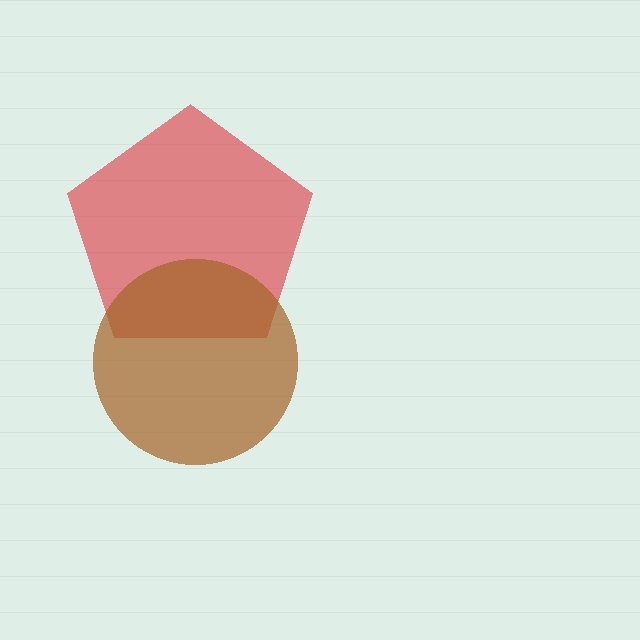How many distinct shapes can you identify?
There are 2 distinct shapes: a red pentagon, a brown circle.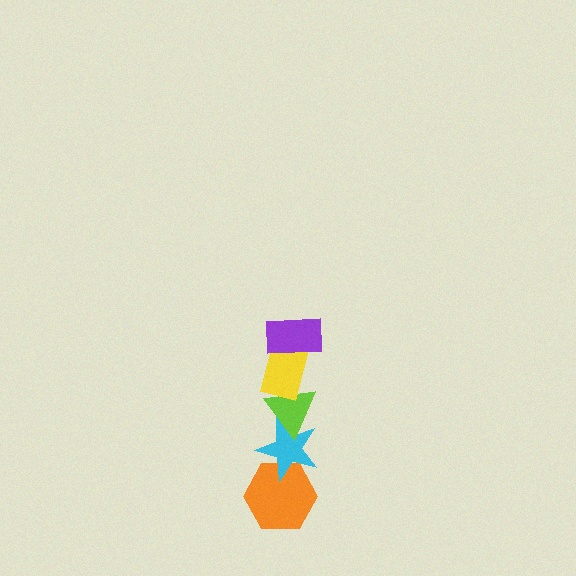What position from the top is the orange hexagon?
The orange hexagon is 5th from the top.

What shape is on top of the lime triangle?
The yellow rectangle is on top of the lime triangle.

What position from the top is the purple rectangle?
The purple rectangle is 1st from the top.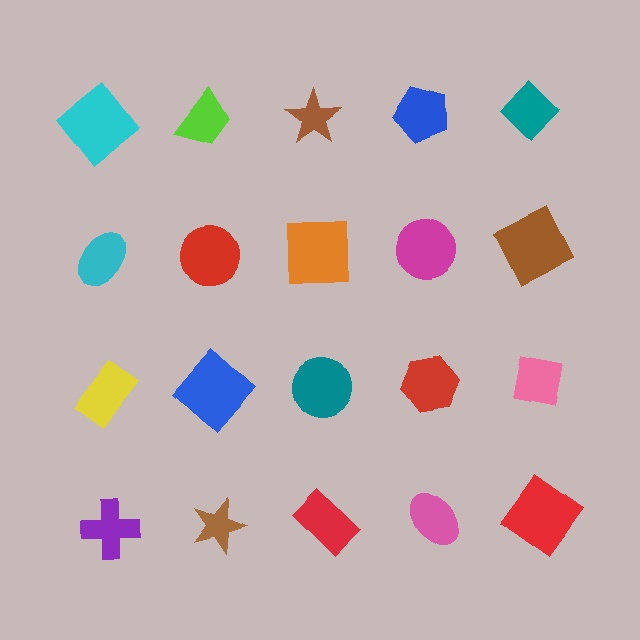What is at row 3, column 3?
A teal circle.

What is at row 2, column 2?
A red circle.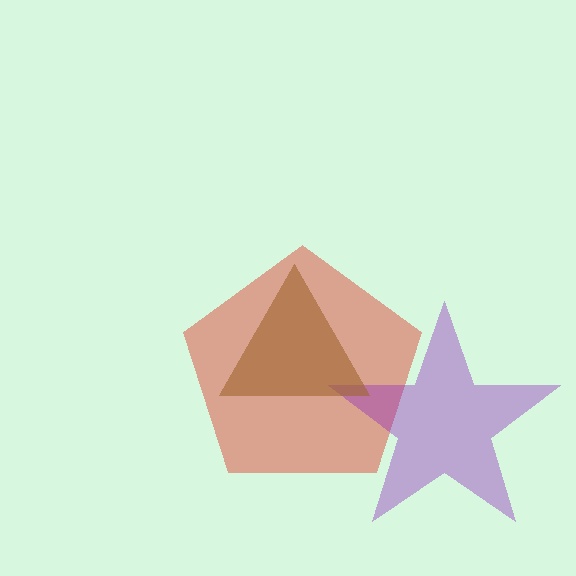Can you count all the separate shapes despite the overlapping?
Yes, there are 3 separate shapes.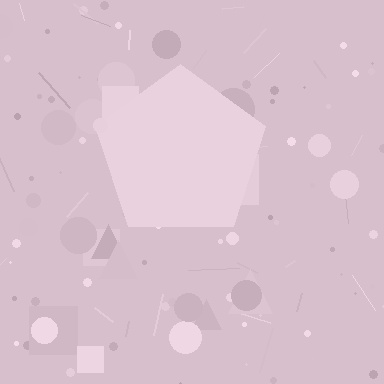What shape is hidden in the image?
A pentagon is hidden in the image.